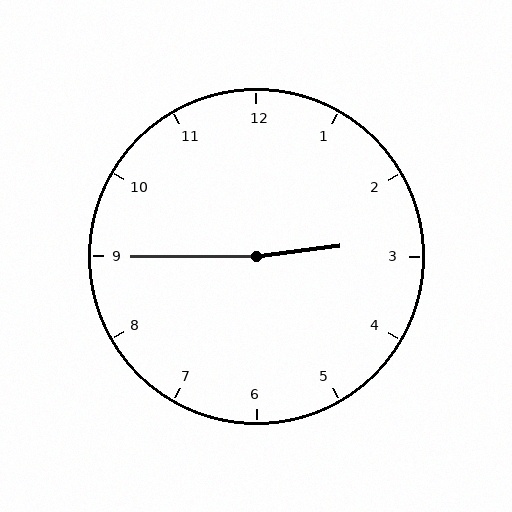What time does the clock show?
2:45.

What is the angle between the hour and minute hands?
Approximately 172 degrees.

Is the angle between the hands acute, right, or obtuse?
It is obtuse.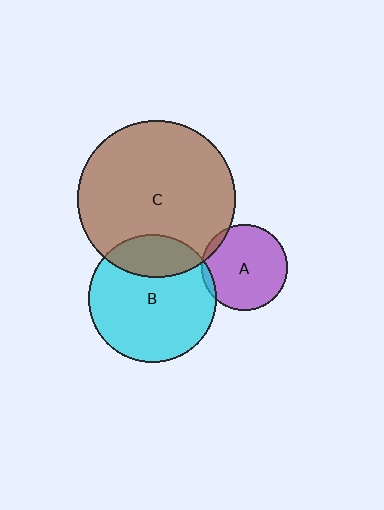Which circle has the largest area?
Circle C (brown).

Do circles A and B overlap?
Yes.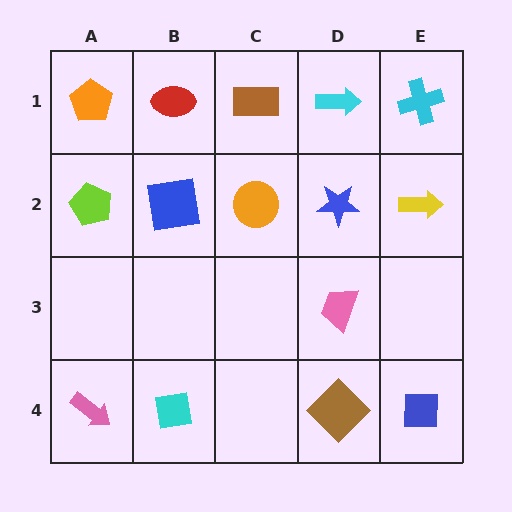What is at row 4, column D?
A brown diamond.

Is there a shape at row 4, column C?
No, that cell is empty.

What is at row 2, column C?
An orange circle.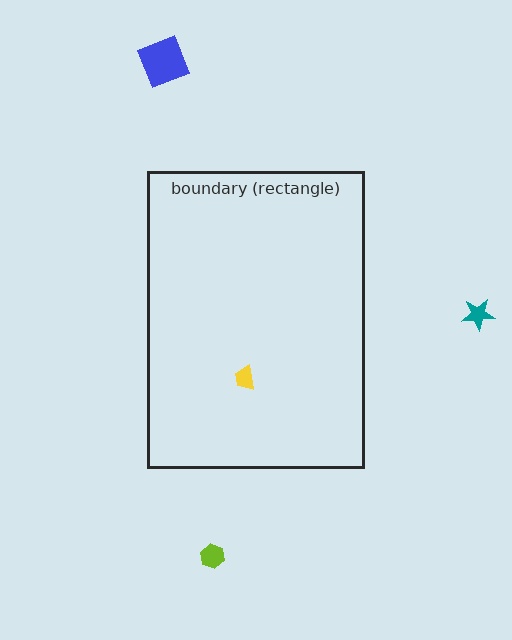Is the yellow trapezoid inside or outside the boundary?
Inside.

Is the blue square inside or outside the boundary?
Outside.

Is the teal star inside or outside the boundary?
Outside.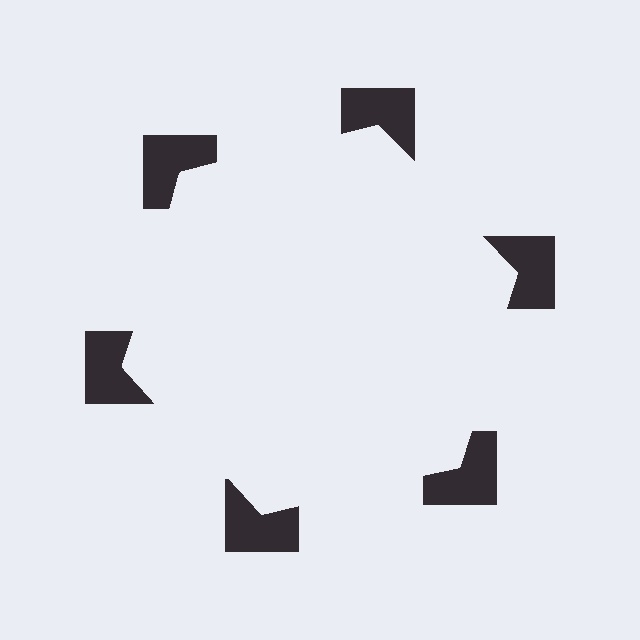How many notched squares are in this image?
There are 6 — one at each vertex of the illusory hexagon.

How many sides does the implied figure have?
6 sides.